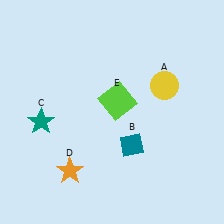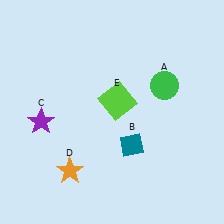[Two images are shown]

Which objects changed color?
A changed from yellow to green. C changed from teal to purple.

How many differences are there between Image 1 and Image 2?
There are 2 differences between the two images.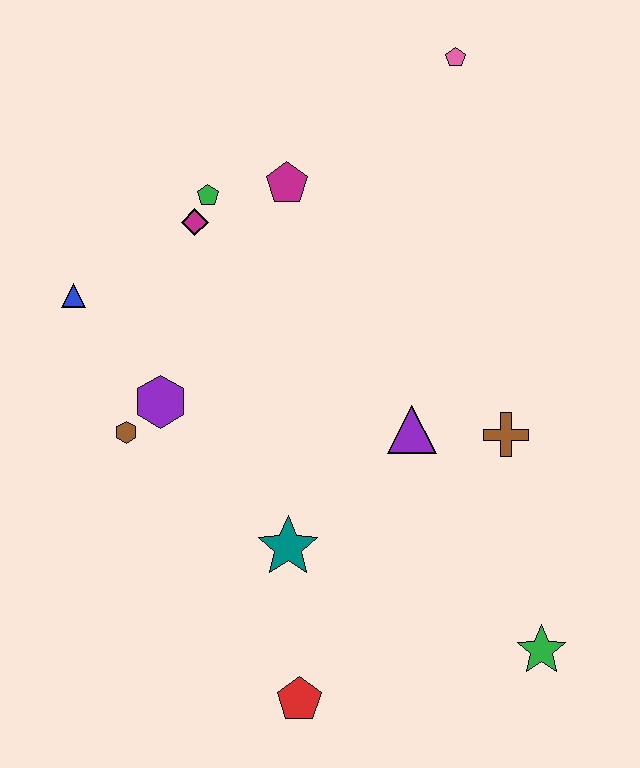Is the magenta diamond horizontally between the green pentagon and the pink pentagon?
No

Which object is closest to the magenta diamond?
The green pentagon is closest to the magenta diamond.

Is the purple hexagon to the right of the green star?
No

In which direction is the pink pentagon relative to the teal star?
The pink pentagon is above the teal star.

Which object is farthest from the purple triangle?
The pink pentagon is farthest from the purple triangle.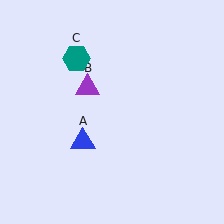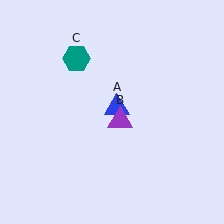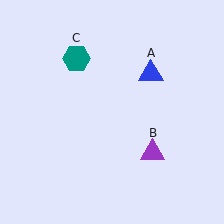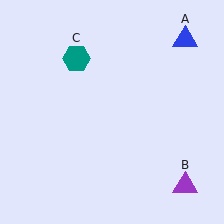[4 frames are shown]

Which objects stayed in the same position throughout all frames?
Teal hexagon (object C) remained stationary.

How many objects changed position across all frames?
2 objects changed position: blue triangle (object A), purple triangle (object B).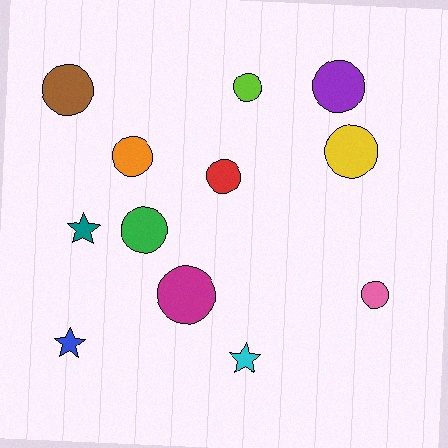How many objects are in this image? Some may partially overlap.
There are 12 objects.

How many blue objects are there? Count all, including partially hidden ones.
There is 1 blue object.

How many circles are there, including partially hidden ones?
There are 9 circles.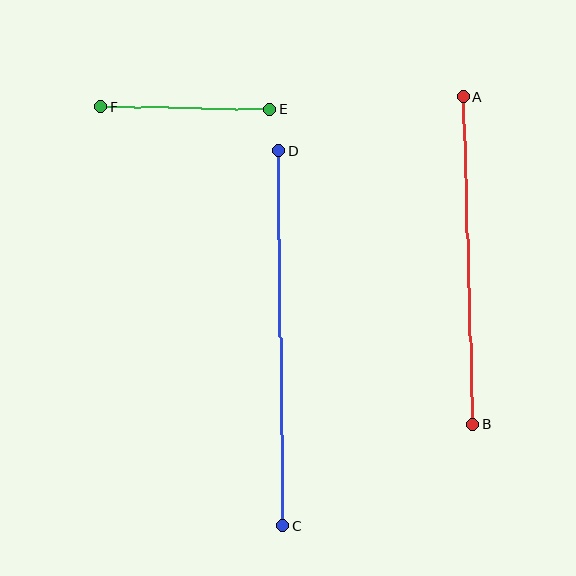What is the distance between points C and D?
The distance is approximately 375 pixels.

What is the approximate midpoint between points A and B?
The midpoint is at approximately (468, 261) pixels.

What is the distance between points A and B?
The distance is approximately 327 pixels.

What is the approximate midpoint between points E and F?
The midpoint is at approximately (185, 108) pixels.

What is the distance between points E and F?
The distance is approximately 169 pixels.